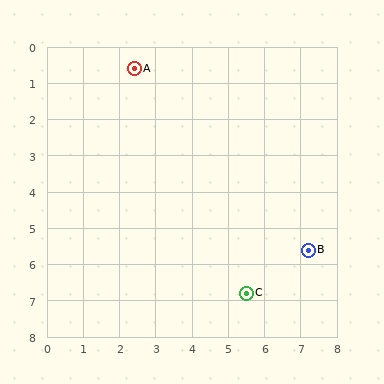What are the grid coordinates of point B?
Point B is at approximately (7.2, 5.6).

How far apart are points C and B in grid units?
Points C and B are about 2.1 grid units apart.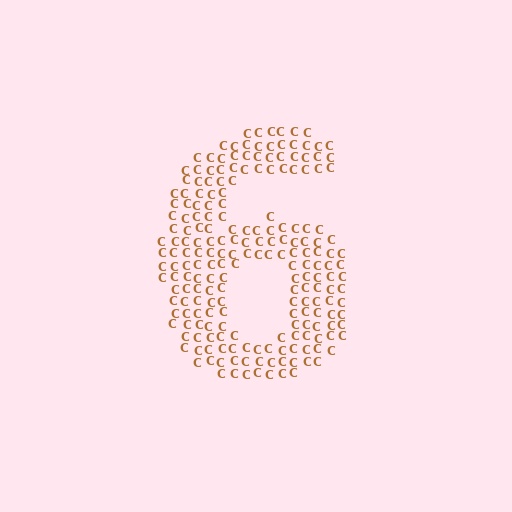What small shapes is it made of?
It is made of small letter C's.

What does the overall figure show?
The overall figure shows the digit 6.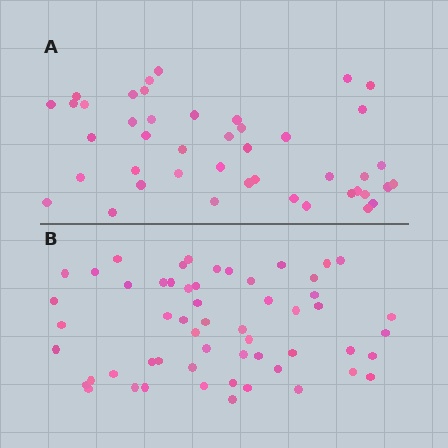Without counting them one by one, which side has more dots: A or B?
Region B (the bottom region) has more dots.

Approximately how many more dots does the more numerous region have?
Region B has roughly 12 or so more dots than region A.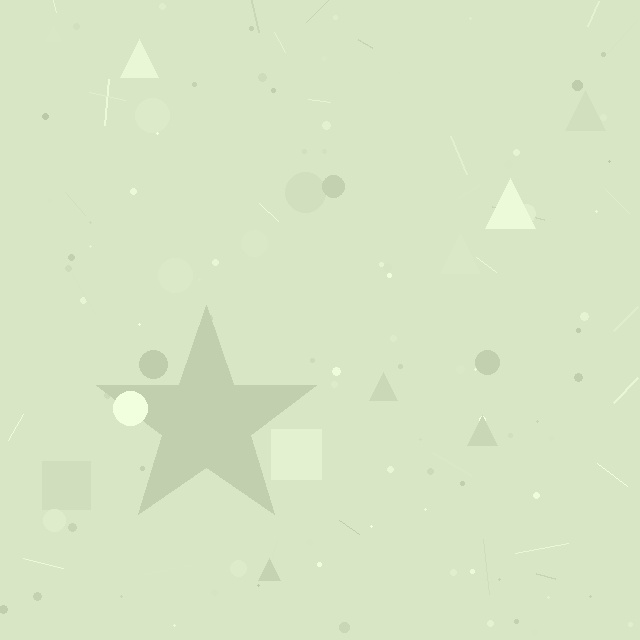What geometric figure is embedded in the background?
A star is embedded in the background.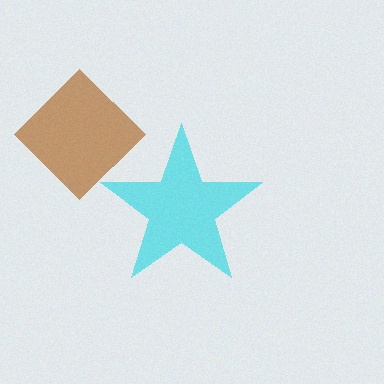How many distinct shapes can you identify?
There are 2 distinct shapes: a cyan star, a brown diamond.